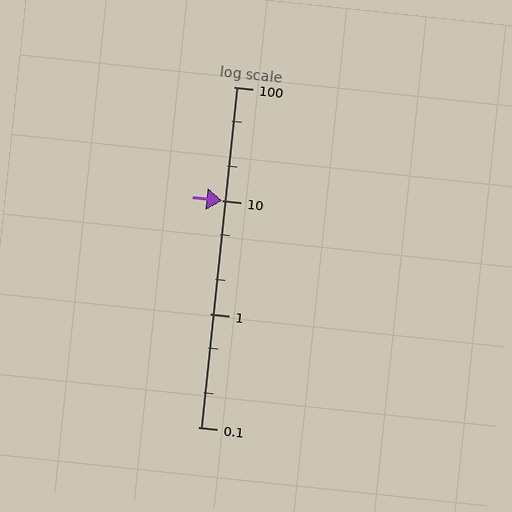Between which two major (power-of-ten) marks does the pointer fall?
The pointer is between 1 and 10.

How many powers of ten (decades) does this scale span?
The scale spans 3 decades, from 0.1 to 100.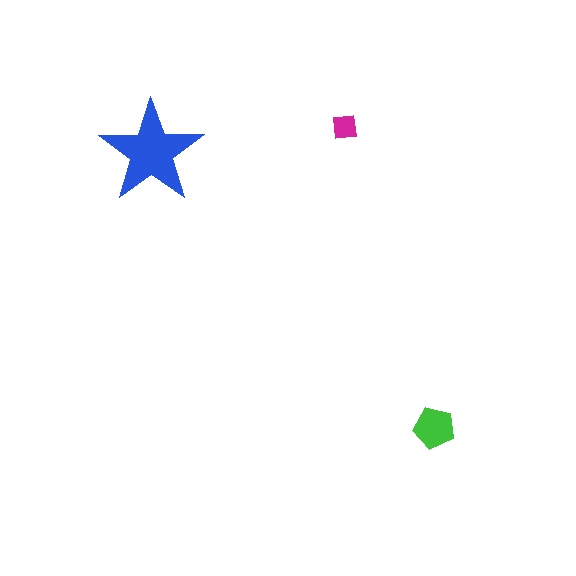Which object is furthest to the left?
The blue star is leftmost.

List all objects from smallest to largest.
The magenta square, the green pentagon, the blue star.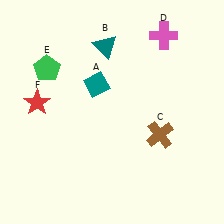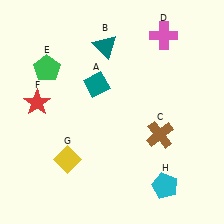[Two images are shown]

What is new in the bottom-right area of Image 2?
A cyan pentagon (H) was added in the bottom-right area of Image 2.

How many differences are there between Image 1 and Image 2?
There are 2 differences between the two images.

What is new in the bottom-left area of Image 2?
A yellow diamond (G) was added in the bottom-left area of Image 2.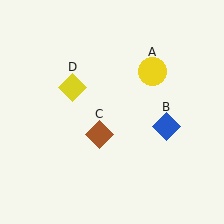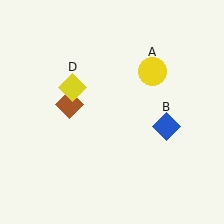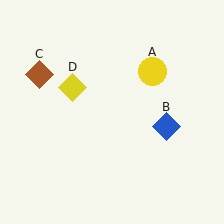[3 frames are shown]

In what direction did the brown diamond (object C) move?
The brown diamond (object C) moved up and to the left.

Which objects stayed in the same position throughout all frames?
Yellow circle (object A) and blue diamond (object B) and yellow diamond (object D) remained stationary.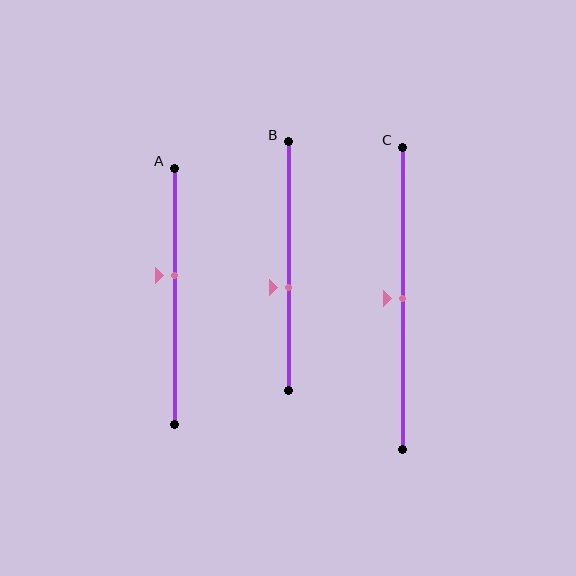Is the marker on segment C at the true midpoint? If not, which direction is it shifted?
Yes, the marker on segment C is at the true midpoint.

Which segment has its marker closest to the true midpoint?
Segment C has its marker closest to the true midpoint.